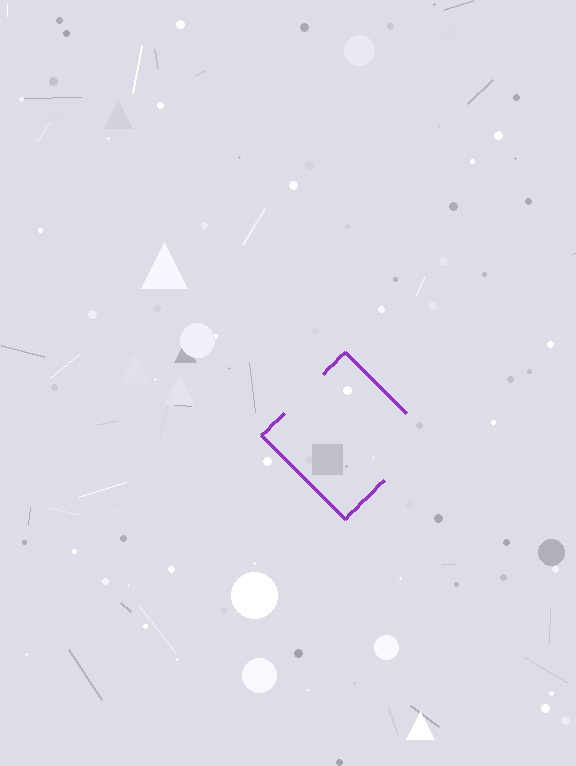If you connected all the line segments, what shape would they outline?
They would outline a diamond.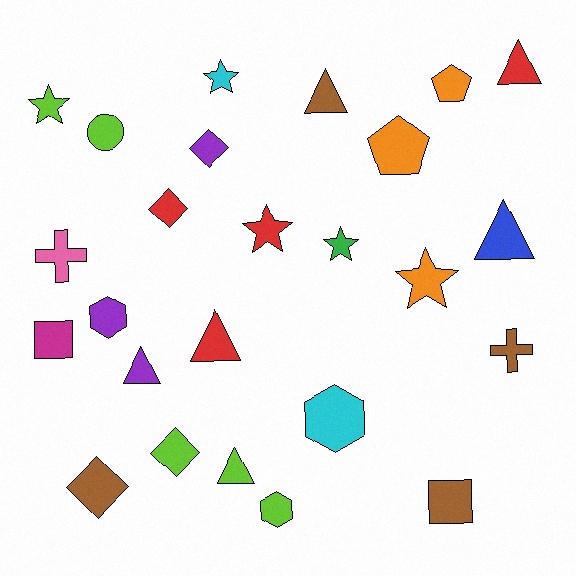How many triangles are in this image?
There are 6 triangles.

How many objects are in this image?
There are 25 objects.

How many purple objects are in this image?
There are 3 purple objects.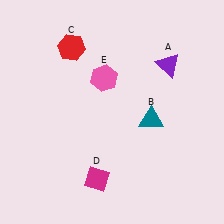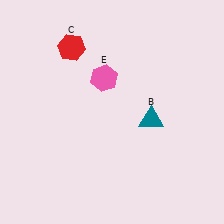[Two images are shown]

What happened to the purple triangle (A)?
The purple triangle (A) was removed in Image 2. It was in the top-right area of Image 1.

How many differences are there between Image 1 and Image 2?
There are 2 differences between the two images.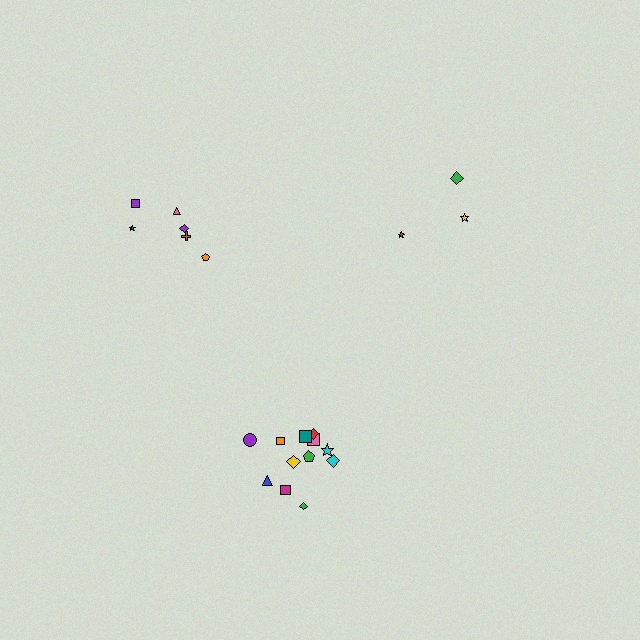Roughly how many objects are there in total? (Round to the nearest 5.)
Roughly 20 objects in total.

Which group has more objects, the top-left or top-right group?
The top-left group.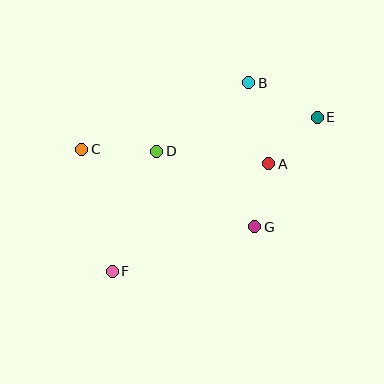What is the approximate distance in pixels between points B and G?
The distance between B and G is approximately 144 pixels.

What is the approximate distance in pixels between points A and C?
The distance between A and C is approximately 187 pixels.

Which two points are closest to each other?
Points A and G are closest to each other.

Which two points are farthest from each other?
Points E and F are farthest from each other.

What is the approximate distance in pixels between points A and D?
The distance between A and D is approximately 113 pixels.